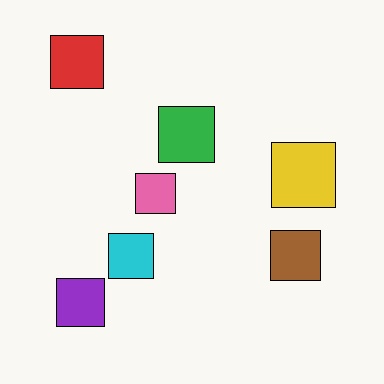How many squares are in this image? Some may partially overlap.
There are 7 squares.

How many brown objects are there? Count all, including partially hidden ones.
There is 1 brown object.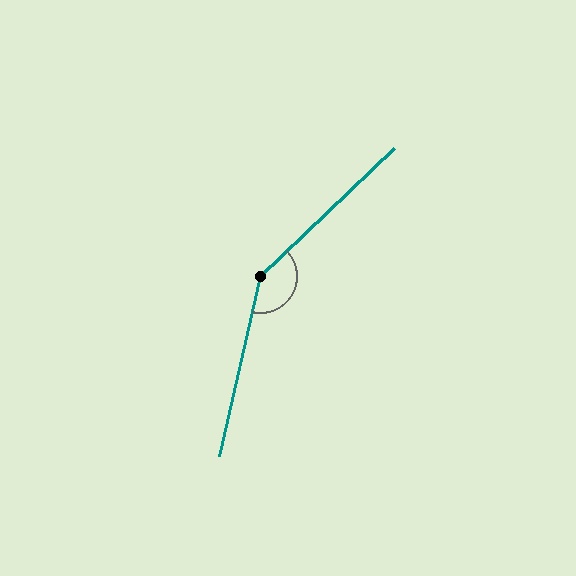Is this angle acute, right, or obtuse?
It is obtuse.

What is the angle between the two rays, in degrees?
Approximately 146 degrees.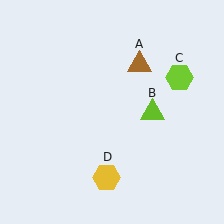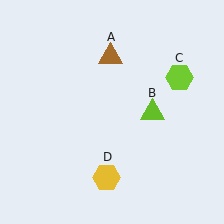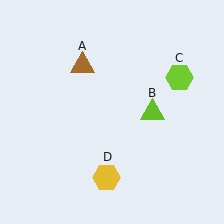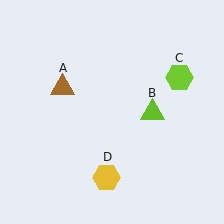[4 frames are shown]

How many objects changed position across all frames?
1 object changed position: brown triangle (object A).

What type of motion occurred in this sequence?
The brown triangle (object A) rotated counterclockwise around the center of the scene.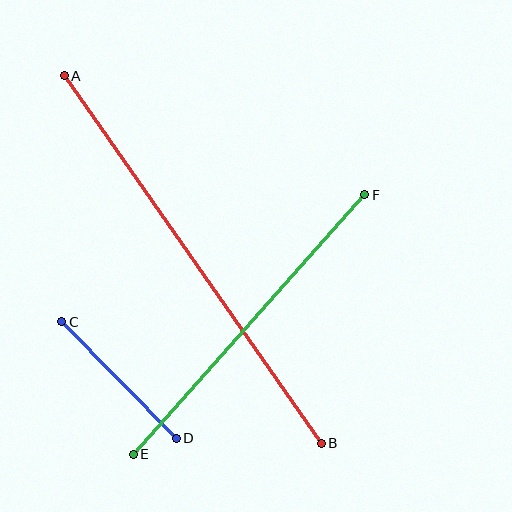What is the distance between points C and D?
The distance is approximately 163 pixels.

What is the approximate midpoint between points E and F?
The midpoint is at approximately (249, 325) pixels.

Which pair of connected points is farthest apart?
Points A and B are farthest apart.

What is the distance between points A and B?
The distance is approximately 448 pixels.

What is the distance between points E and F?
The distance is approximately 347 pixels.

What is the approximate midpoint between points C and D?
The midpoint is at approximately (119, 380) pixels.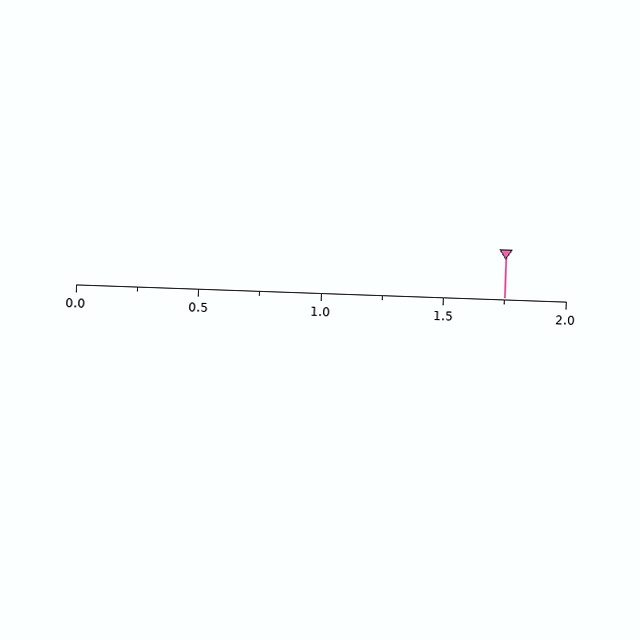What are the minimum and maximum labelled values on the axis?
The axis runs from 0.0 to 2.0.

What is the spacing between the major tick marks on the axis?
The major ticks are spaced 0.5 apart.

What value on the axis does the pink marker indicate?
The marker indicates approximately 1.75.